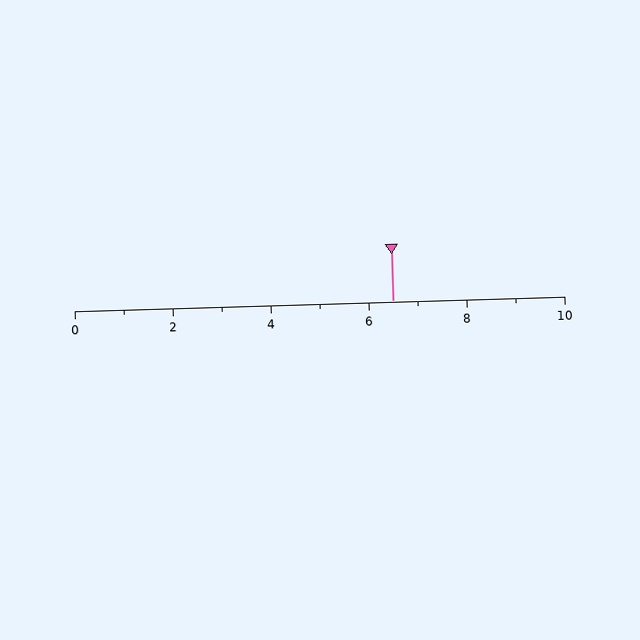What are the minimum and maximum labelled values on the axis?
The axis runs from 0 to 10.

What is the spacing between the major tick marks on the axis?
The major ticks are spaced 2 apart.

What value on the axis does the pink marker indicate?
The marker indicates approximately 6.5.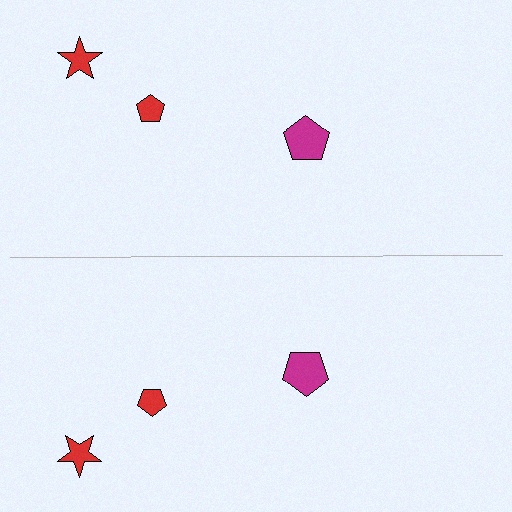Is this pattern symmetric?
Yes, this pattern has bilateral (reflection) symmetry.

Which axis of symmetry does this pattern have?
The pattern has a horizontal axis of symmetry running through the center of the image.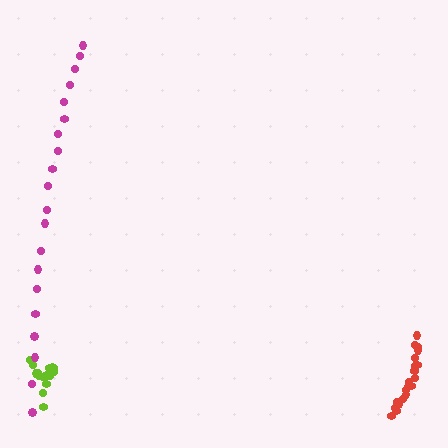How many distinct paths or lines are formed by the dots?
There are 3 distinct paths.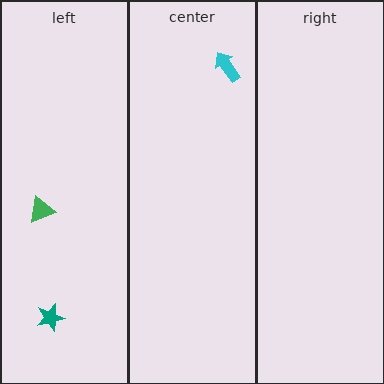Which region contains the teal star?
The left region.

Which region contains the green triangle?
The left region.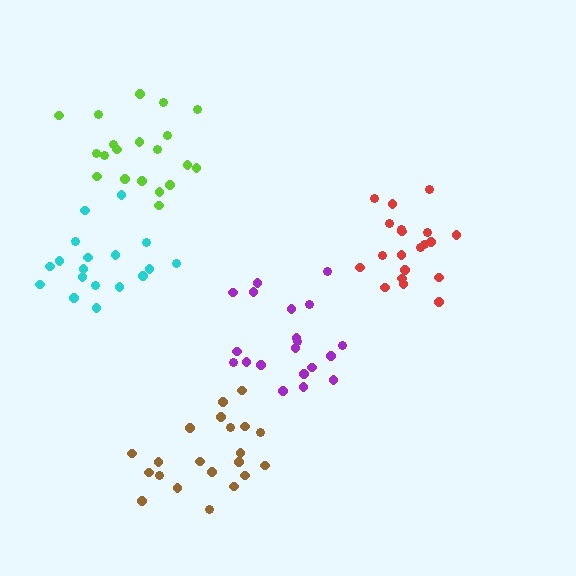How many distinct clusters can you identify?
There are 5 distinct clusters.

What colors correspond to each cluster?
The clusters are colored: lime, brown, red, cyan, purple.